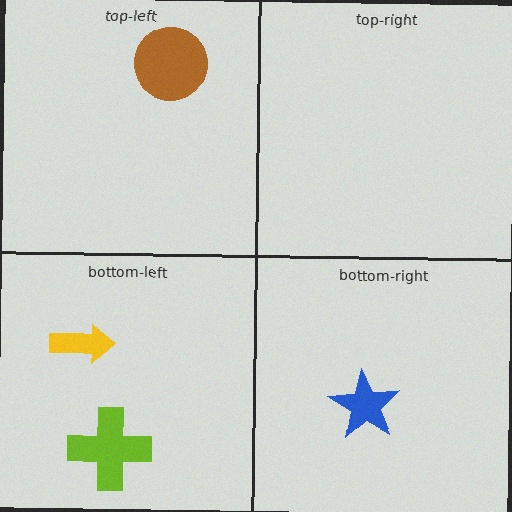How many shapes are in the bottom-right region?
1.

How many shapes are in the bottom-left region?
2.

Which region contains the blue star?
The bottom-right region.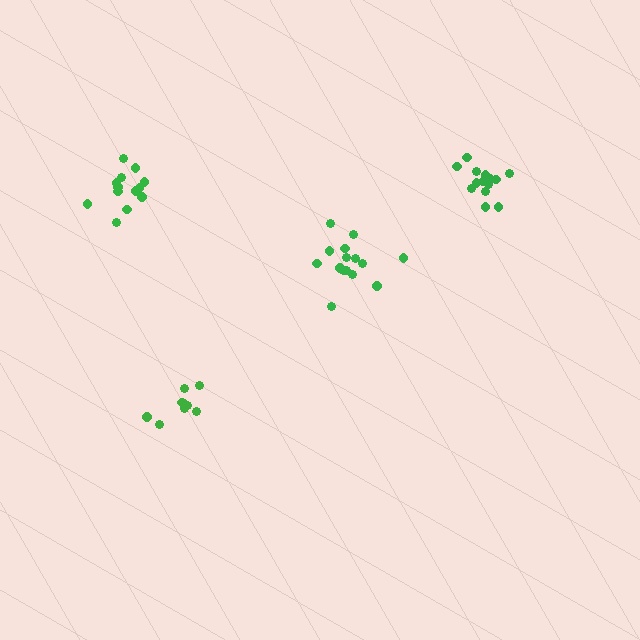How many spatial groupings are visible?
There are 4 spatial groupings.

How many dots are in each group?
Group 1: 9 dots, Group 2: 15 dots, Group 3: 13 dots, Group 4: 15 dots (52 total).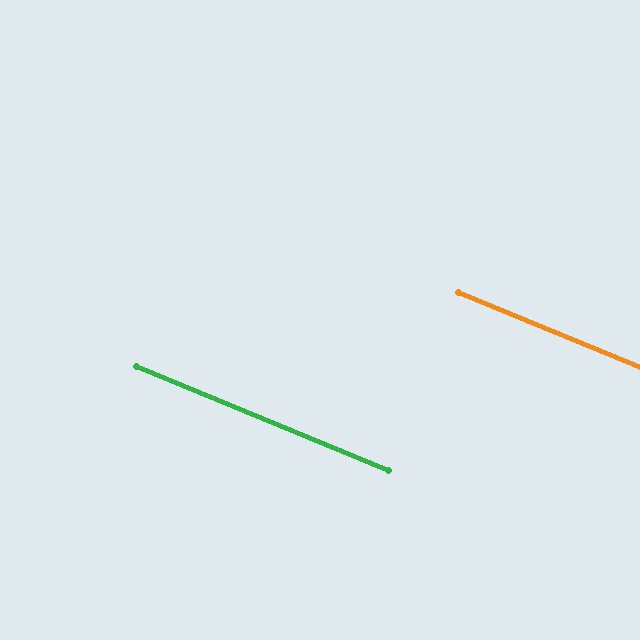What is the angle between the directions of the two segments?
Approximately 0 degrees.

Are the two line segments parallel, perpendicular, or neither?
Parallel — their directions differ by only 0.1°.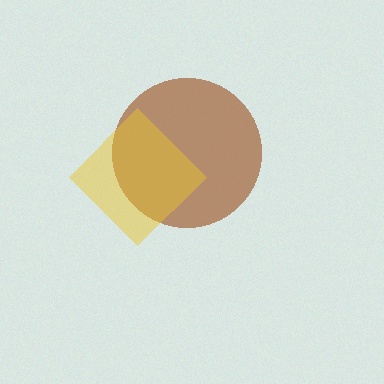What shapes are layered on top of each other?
The layered shapes are: a brown circle, a yellow diamond.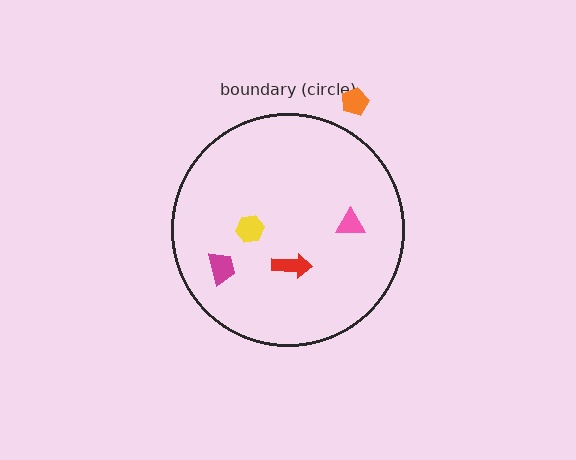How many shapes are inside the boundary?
4 inside, 1 outside.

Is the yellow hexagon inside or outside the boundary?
Inside.